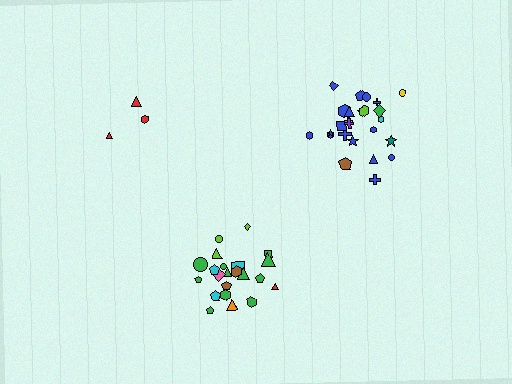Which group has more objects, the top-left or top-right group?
The top-right group.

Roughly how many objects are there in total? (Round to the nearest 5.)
Roughly 50 objects in total.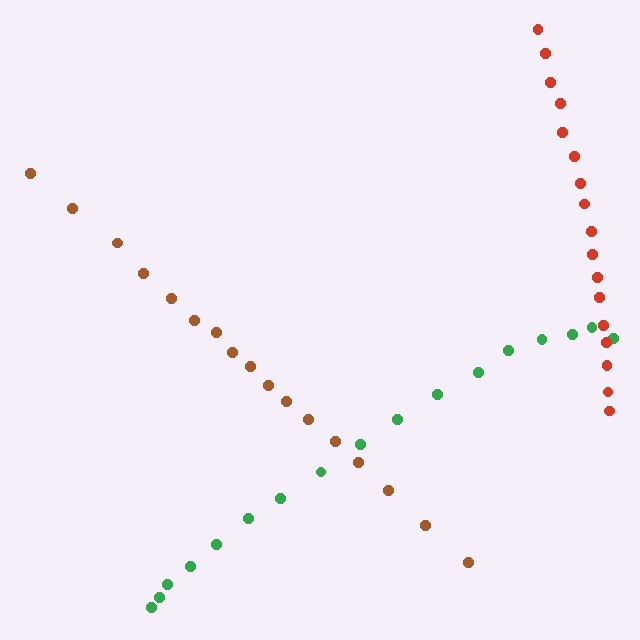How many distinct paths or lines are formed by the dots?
There are 3 distinct paths.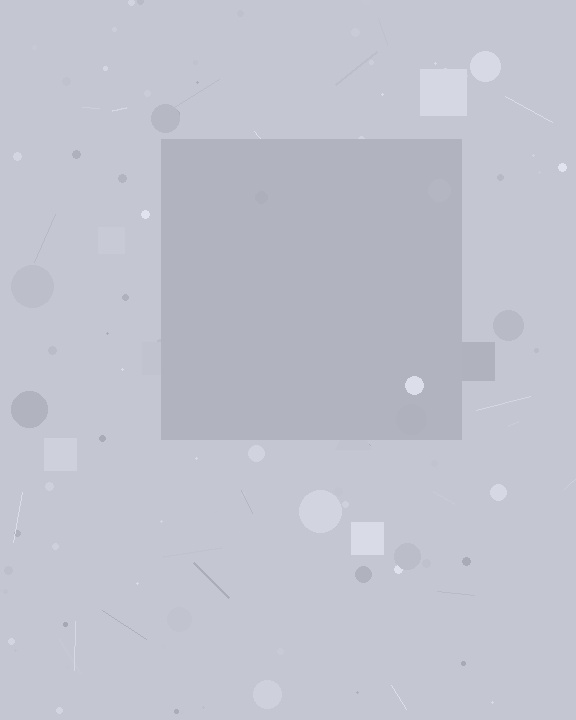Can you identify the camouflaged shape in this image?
The camouflaged shape is a square.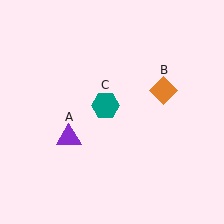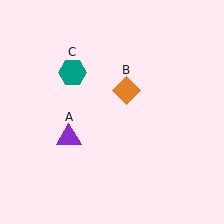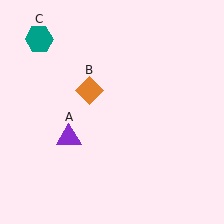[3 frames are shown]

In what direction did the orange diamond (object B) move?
The orange diamond (object B) moved left.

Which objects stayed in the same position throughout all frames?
Purple triangle (object A) remained stationary.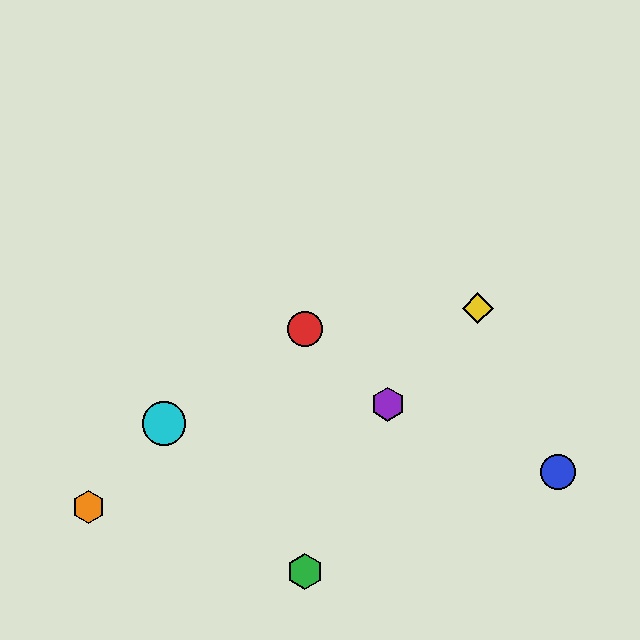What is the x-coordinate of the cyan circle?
The cyan circle is at x≈164.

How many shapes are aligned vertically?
2 shapes (the red circle, the green hexagon) are aligned vertically.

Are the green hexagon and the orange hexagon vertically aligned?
No, the green hexagon is at x≈305 and the orange hexagon is at x≈88.